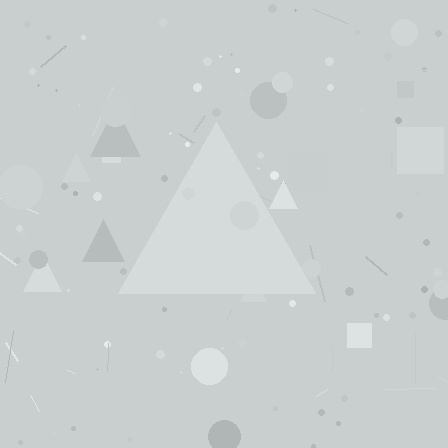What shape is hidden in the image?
A triangle is hidden in the image.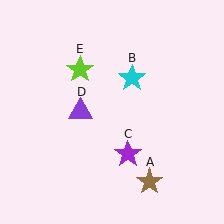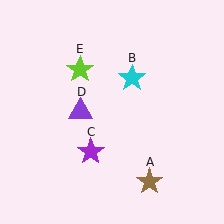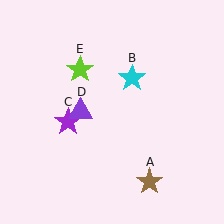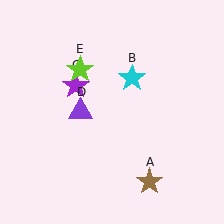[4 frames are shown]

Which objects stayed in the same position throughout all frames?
Brown star (object A) and cyan star (object B) and purple triangle (object D) and lime star (object E) remained stationary.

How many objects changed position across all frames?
1 object changed position: purple star (object C).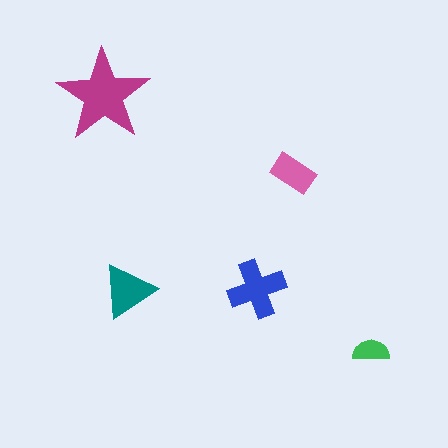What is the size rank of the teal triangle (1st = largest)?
3rd.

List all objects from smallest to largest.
The green semicircle, the pink rectangle, the teal triangle, the blue cross, the magenta star.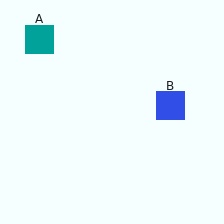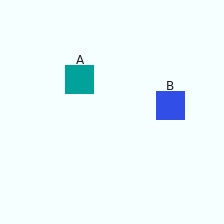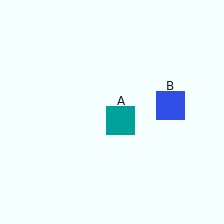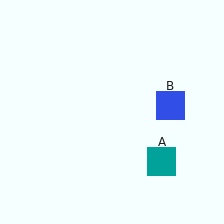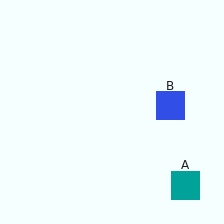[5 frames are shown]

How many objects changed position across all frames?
1 object changed position: teal square (object A).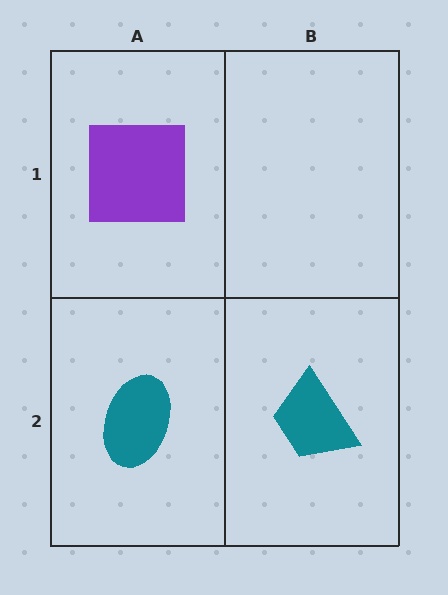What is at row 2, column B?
A teal trapezoid.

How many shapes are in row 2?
2 shapes.